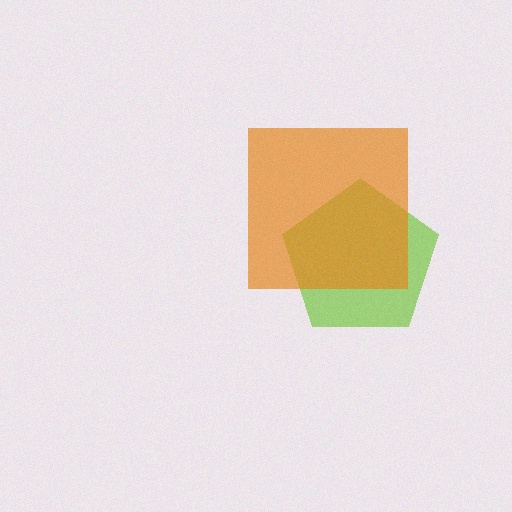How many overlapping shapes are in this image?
There are 2 overlapping shapes in the image.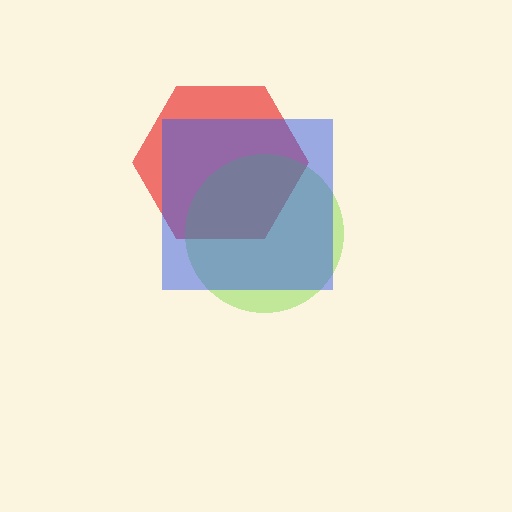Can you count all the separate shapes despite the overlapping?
Yes, there are 3 separate shapes.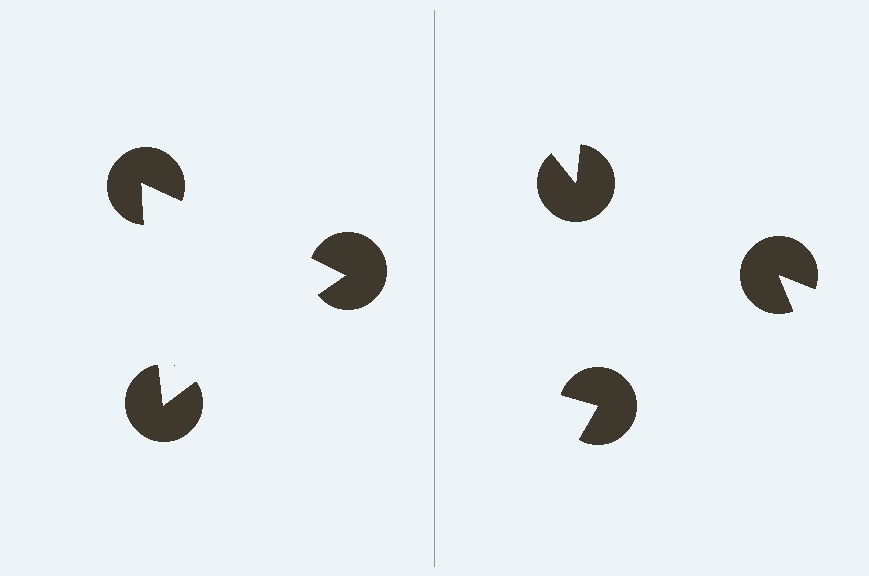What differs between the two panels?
The pac-man discs are positioned identically on both sides; only the wedge orientations differ. On the left they align to a triangle; on the right they are misaligned.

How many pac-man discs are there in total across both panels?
6 — 3 on each side.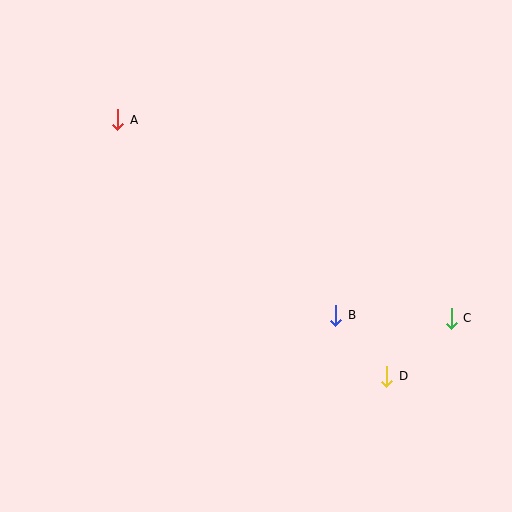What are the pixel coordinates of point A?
Point A is at (118, 120).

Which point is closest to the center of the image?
Point B at (336, 315) is closest to the center.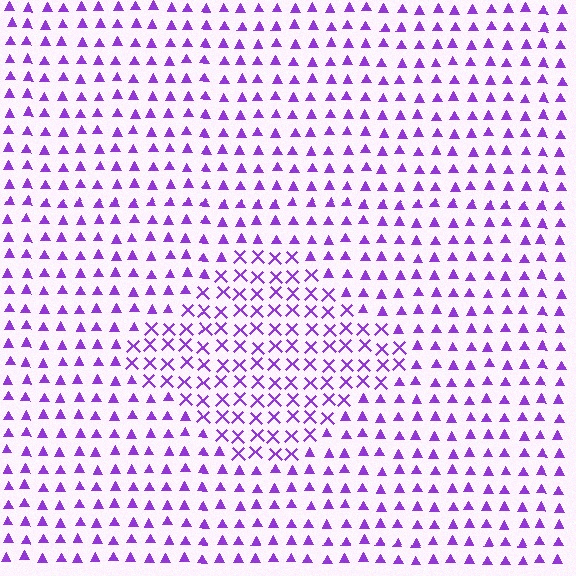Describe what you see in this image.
The image is filled with small purple elements arranged in a uniform grid. A diamond-shaped region contains X marks, while the surrounding area contains triangles. The boundary is defined purely by the change in element shape.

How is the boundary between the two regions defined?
The boundary is defined by a change in element shape: X marks inside vs. triangles outside. All elements share the same color and spacing.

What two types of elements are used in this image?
The image uses X marks inside the diamond region and triangles outside it.